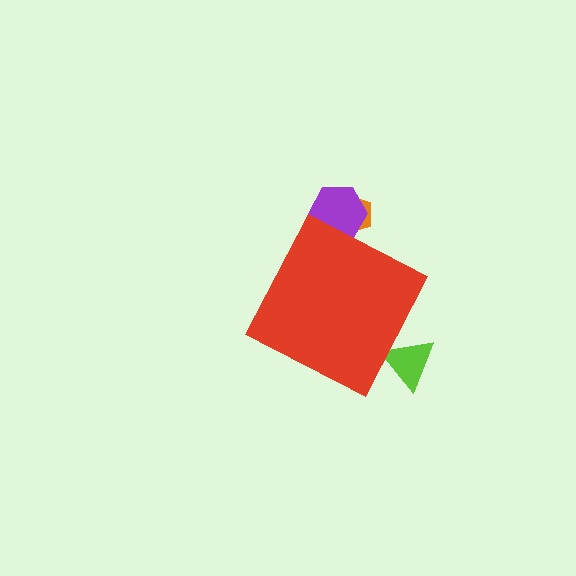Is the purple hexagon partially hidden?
Yes, the purple hexagon is partially hidden behind the red diamond.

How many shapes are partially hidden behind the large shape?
3 shapes are partially hidden.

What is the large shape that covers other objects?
A red diamond.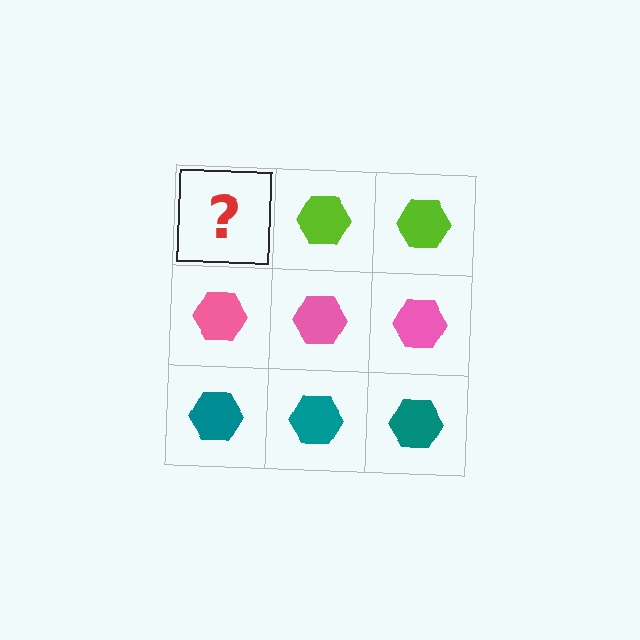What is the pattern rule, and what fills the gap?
The rule is that each row has a consistent color. The gap should be filled with a lime hexagon.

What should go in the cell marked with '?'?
The missing cell should contain a lime hexagon.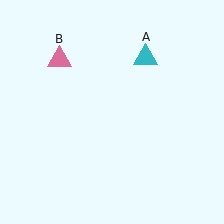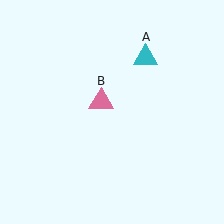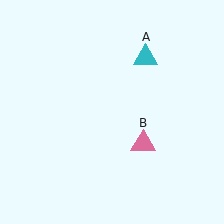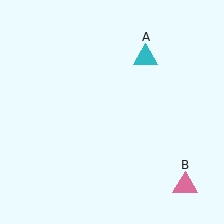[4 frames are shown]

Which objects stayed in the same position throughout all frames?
Cyan triangle (object A) remained stationary.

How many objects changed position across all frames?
1 object changed position: pink triangle (object B).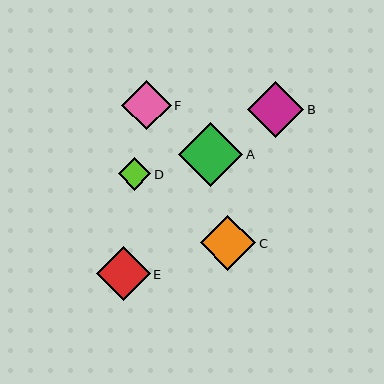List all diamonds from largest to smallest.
From largest to smallest: A, B, C, E, F, D.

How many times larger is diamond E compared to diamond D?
Diamond E is approximately 1.7 times the size of diamond D.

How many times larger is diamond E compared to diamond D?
Diamond E is approximately 1.7 times the size of diamond D.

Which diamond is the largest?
Diamond A is the largest with a size of approximately 64 pixels.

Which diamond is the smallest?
Diamond D is the smallest with a size of approximately 32 pixels.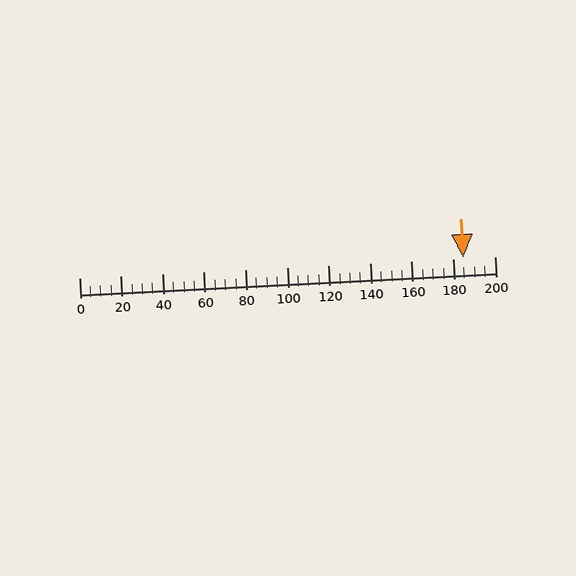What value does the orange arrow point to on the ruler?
The orange arrow points to approximately 185.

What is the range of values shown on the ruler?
The ruler shows values from 0 to 200.